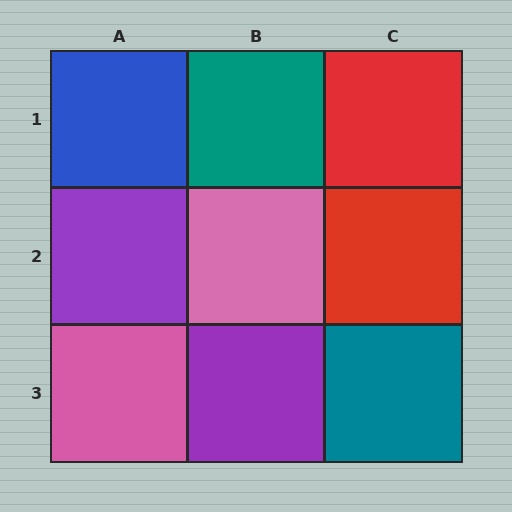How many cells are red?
2 cells are red.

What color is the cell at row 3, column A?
Pink.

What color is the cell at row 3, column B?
Purple.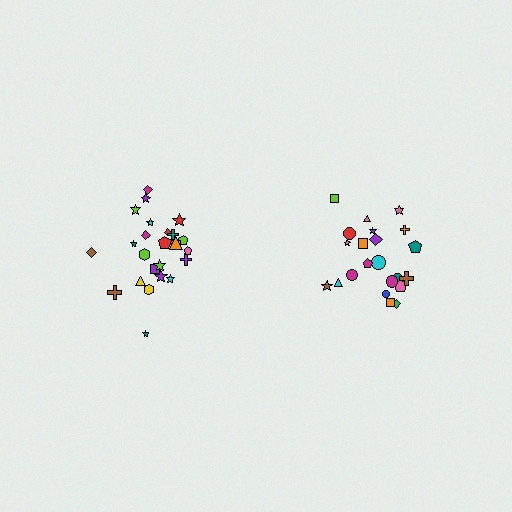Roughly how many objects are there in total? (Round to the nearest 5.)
Roughly 45 objects in total.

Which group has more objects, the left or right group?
The left group.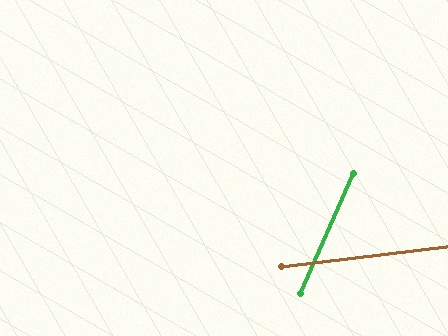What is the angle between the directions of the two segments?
Approximately 60 degrees.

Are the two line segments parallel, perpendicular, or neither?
Neither parallel nor perpendicular — they differ by about 60°.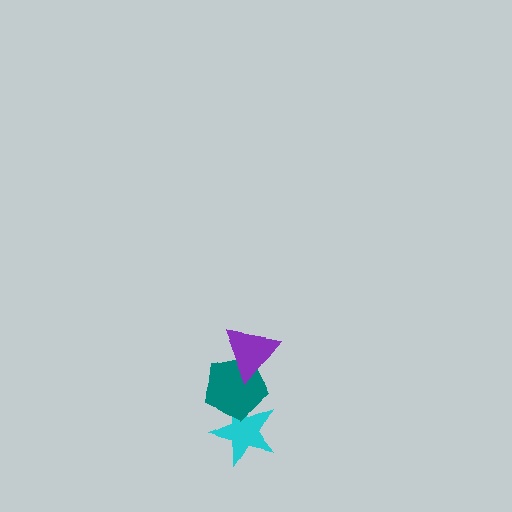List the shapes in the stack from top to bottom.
From top to bottom: the purple triangle, the teal pentagon, the cyan star.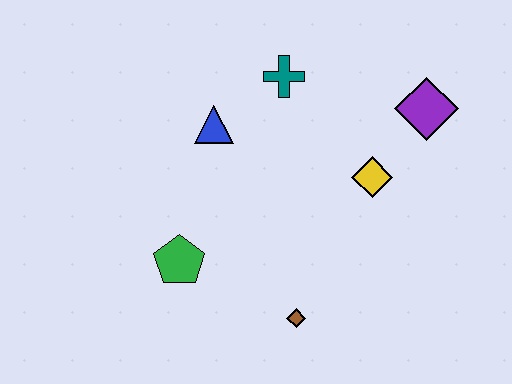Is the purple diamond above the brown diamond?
Yes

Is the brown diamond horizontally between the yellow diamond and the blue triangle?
Yes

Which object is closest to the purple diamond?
The yellow diamond is closest to the purple diamond.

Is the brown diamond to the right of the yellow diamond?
No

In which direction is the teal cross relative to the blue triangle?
The teal cross is to the right of the blue triangle.